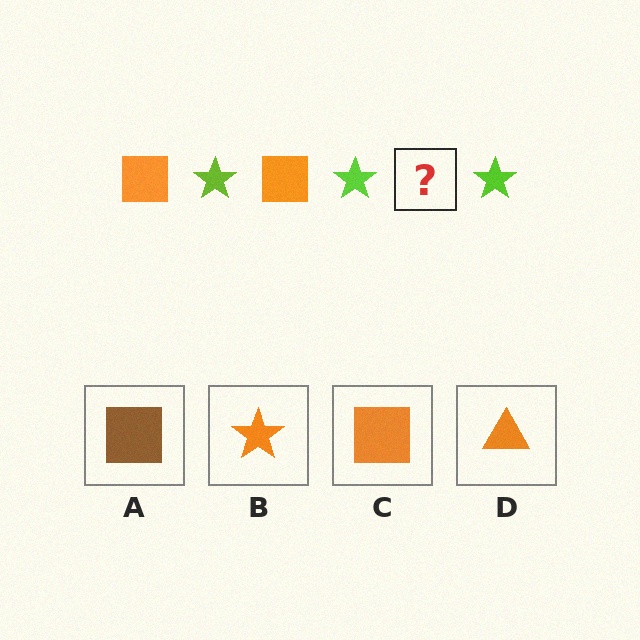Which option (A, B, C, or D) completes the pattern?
C.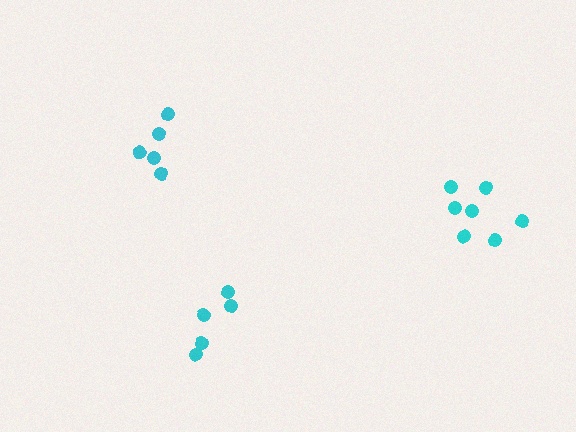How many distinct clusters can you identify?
There are 3 distinct clusters.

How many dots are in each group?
Group 1: 5 dots, Group 2: 5 dots, Group 3: 7 dots (17 total).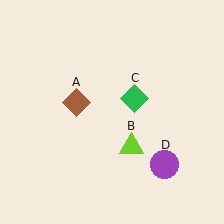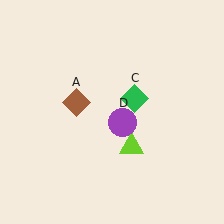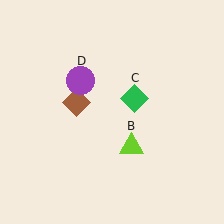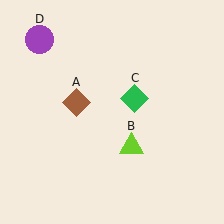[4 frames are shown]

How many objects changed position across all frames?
1 object changed position: purple circle (object D).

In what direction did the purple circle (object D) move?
The purple circle (object D) moved up and to the left.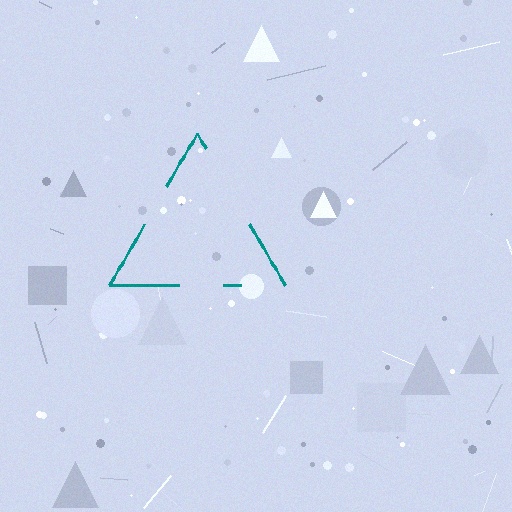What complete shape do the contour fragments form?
The contour fragments form a triangle.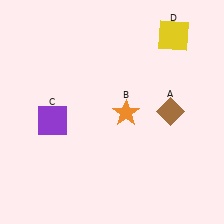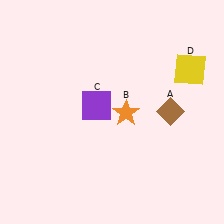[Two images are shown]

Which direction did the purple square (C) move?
The purple square (C) moved right.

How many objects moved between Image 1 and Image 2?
2 objects moved between the two images.